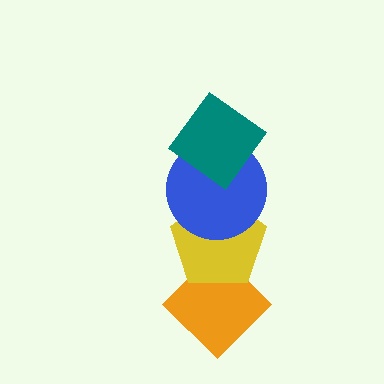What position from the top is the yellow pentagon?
The yellow pentagon is 3rd from the top.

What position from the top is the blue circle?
The blue circle is 2nd from the top.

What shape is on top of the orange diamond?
The yellow pentagon is on top of the orange diamond.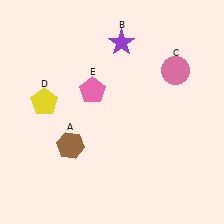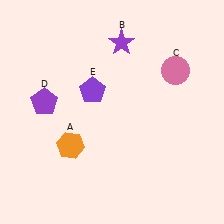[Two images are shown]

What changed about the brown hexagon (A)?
In Image 1, A is brown. In Image 2, it changed to orange.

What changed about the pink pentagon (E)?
In Image 1, E is pink. In Image 2, it changed to purple.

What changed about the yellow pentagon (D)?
In Image 1, D is yellow. In Image 2, it changed to purple.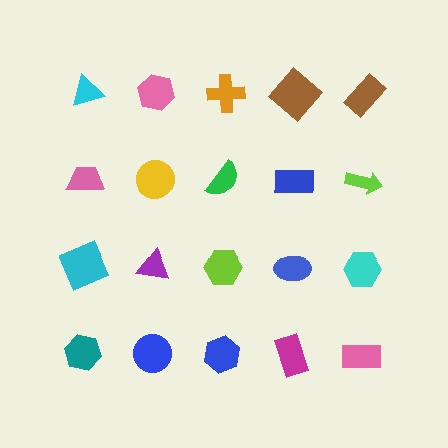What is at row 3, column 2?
A purple triangle.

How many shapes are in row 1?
5 shapes.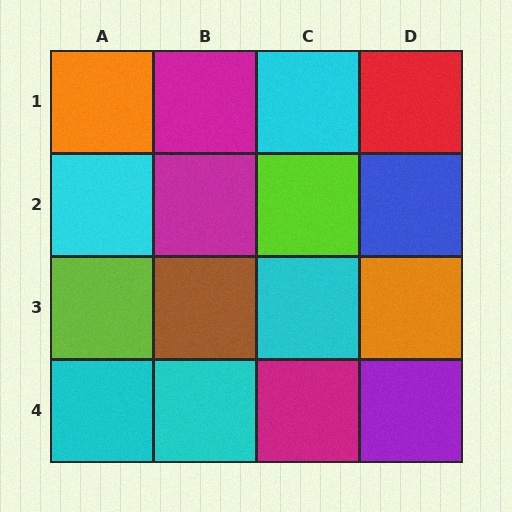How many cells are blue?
1 cell is blue.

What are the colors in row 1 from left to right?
Orange, magenta, cyan, red.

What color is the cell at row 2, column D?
Blue.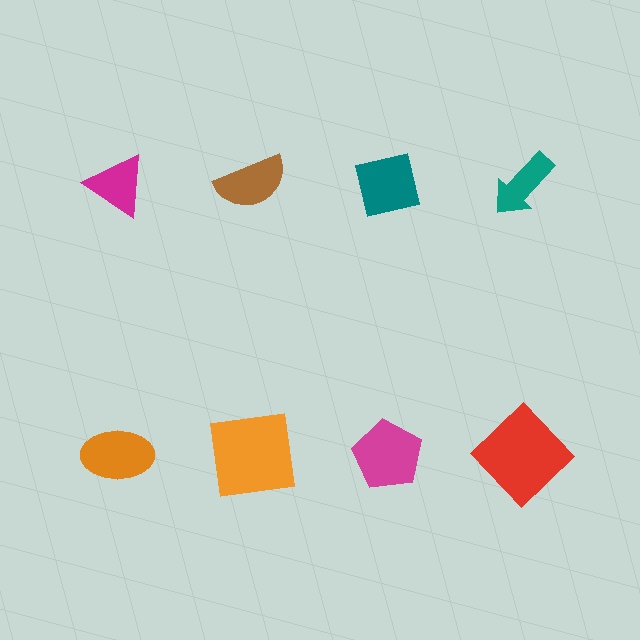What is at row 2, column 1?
An orange ellipse.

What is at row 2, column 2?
An orange square.